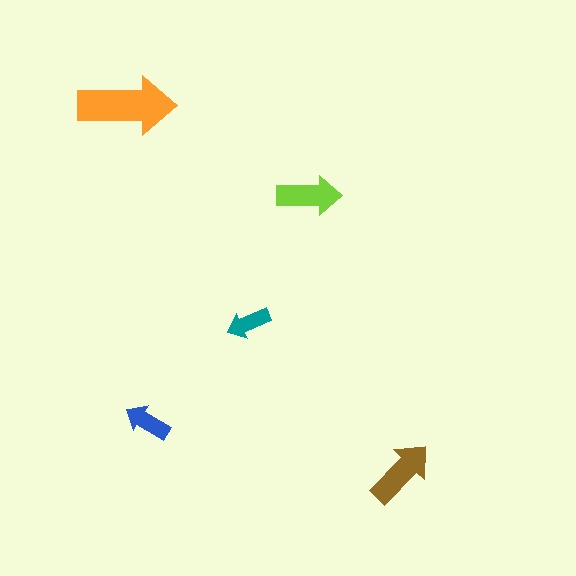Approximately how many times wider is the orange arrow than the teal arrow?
About 2 times wider.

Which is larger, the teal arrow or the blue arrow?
The blue one.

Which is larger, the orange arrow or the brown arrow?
The orange one.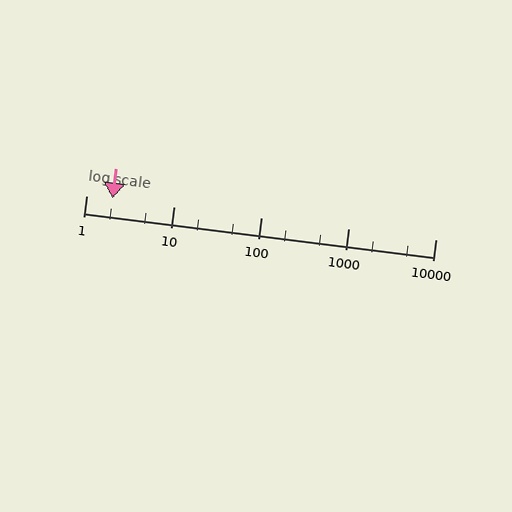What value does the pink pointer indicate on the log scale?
The pointer indicates approximately 2.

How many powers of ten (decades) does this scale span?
The scale spans 4 decades, from 1 to 10000.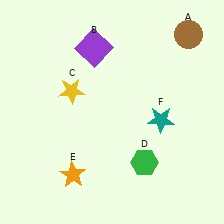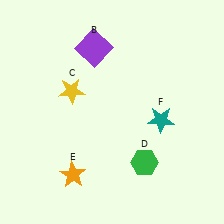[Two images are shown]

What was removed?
The brown circle (A) was removed in Image 2.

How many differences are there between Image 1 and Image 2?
There is 1 difference between the two images.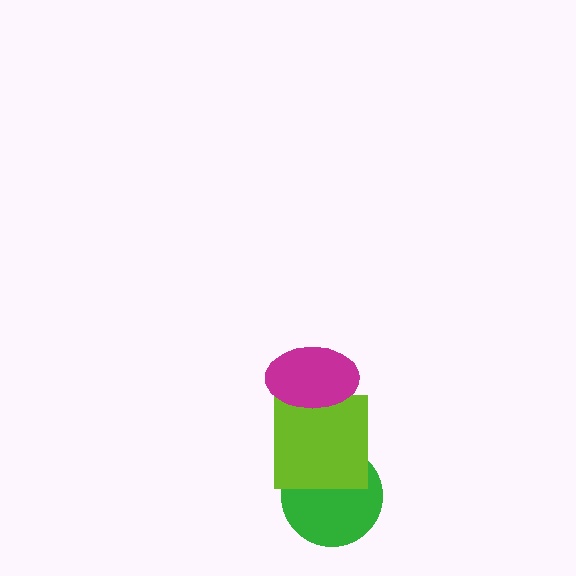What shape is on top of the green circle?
The lime square is on top of the green circle.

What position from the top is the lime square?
The lime square is 2nd from the top.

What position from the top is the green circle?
The green circle is 3rd from the top.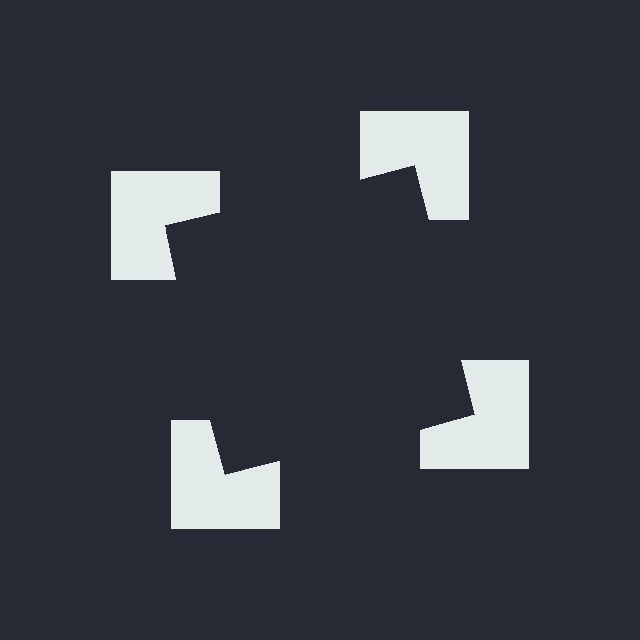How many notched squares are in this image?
There are 4 — one at each vertex of the illusory square.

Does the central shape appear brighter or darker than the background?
It typically appears slightly darker than the background, even though no actual brightness change is drawn.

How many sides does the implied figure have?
4 sides.